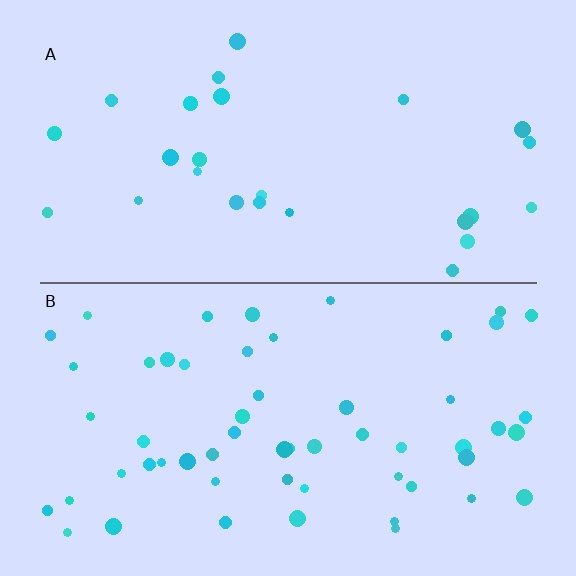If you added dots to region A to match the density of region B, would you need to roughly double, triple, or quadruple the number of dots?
Approximately double.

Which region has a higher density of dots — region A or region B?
B (the bottom).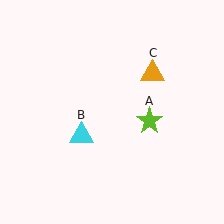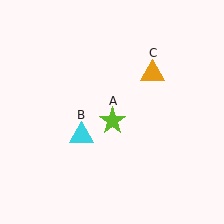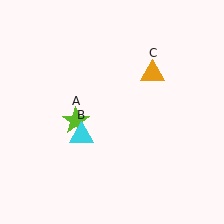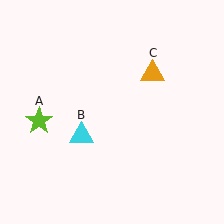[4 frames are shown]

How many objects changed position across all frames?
1 object changed position: lime star (object A).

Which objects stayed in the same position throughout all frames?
Cyan triangle (object B) and orange triangle (object C) remained stationary.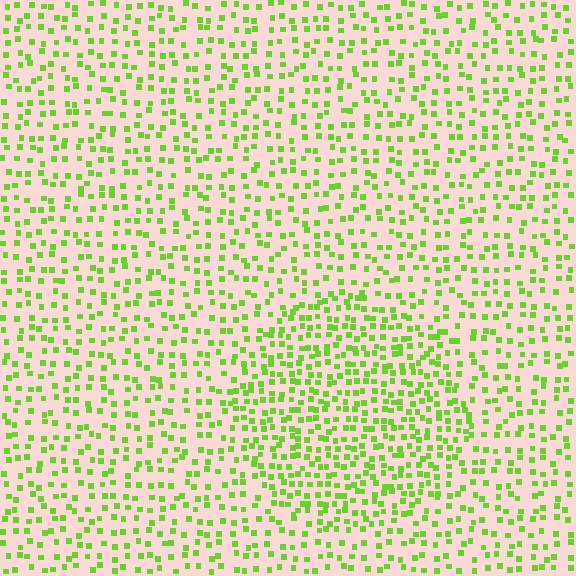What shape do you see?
I see a circle.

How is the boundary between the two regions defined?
The boundary is defined by a change in element density (approximately 1.7x ratio). All elements are the same color, size, and shape.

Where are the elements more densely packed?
The elements are more densely packed inside the circle boundary.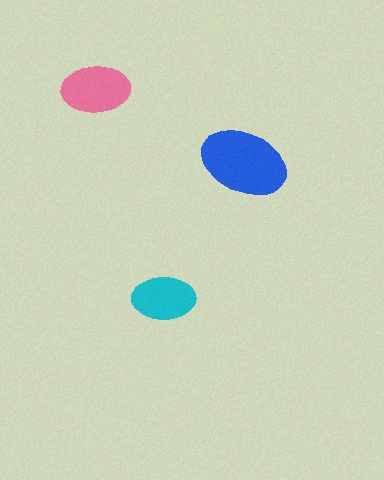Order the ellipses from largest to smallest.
the blue one, the pink one, the cyan one.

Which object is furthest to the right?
The blue ellipse is rightmost.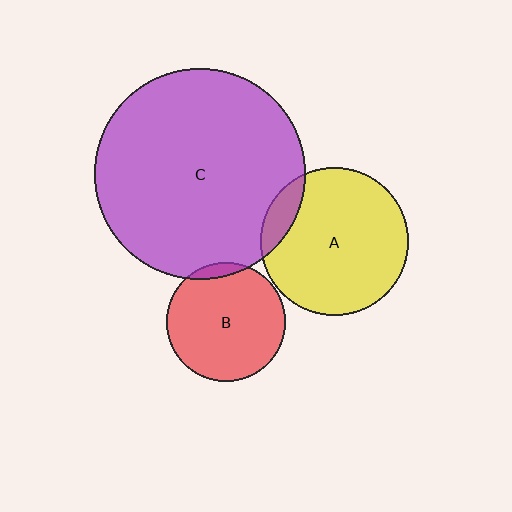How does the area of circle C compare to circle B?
Approximately 3.2 times.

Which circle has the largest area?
Circle C (purple).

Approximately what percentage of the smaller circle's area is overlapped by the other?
Approximately 10%.